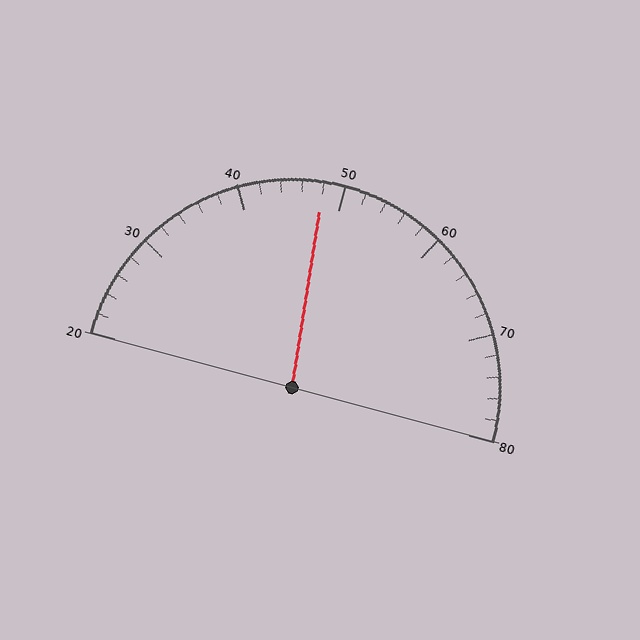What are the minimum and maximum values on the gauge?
The gauge ranges from 20 to 80.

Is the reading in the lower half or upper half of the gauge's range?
The reading is in the lower half of the range (20 to 80).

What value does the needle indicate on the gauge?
The needle indicates approximately 48.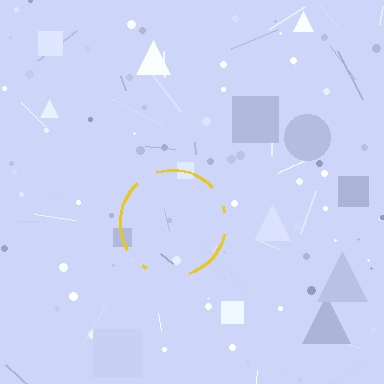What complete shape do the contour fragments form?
The contour fragments form a circle.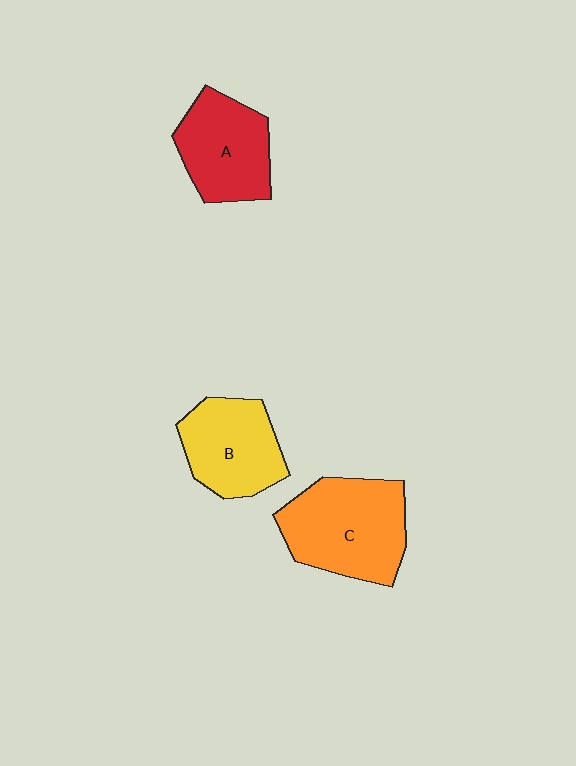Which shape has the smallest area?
Shape B (yellow).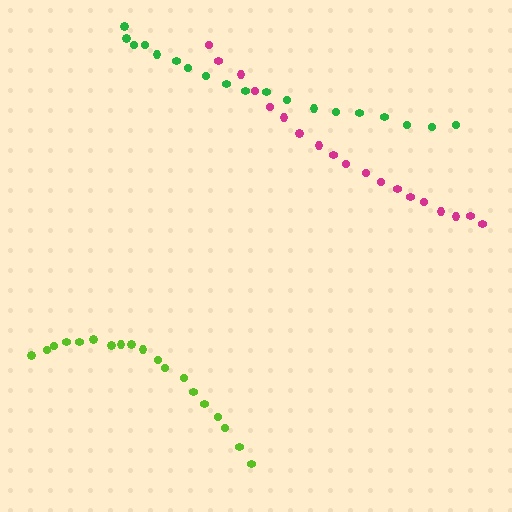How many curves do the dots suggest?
There are 3 distinct paths.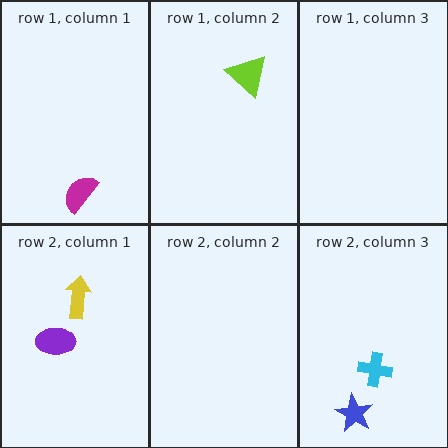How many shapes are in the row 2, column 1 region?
2.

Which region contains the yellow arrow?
The row 2, column 1 region.